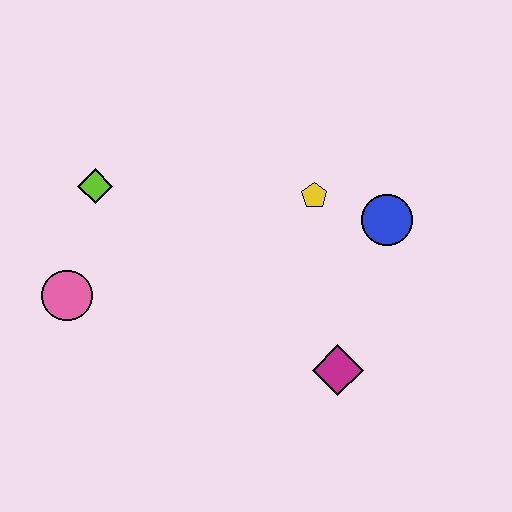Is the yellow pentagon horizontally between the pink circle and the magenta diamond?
Yes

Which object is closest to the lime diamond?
The pink circle is closest to the lime diamond.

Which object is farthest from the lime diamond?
The magenta diamond is farthest from the lime diamond.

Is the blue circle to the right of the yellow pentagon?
Yes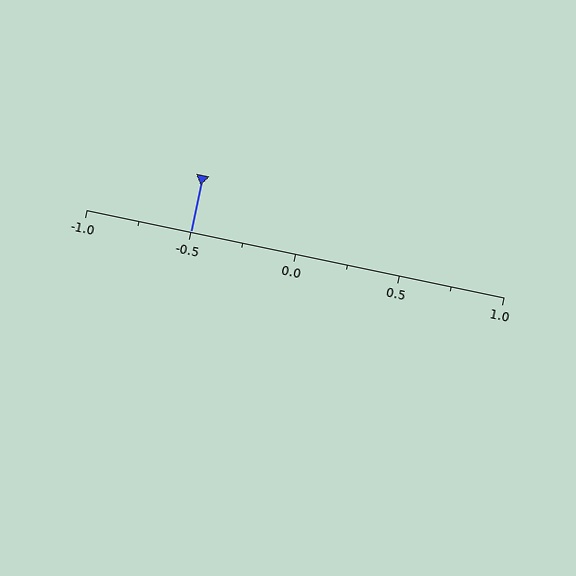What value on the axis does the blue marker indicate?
The marker indicates approximately -0.5.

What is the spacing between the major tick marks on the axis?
The major ticks are spaced 0.5 apart.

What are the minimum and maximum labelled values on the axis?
The axis runs from -1.0 to 1.0.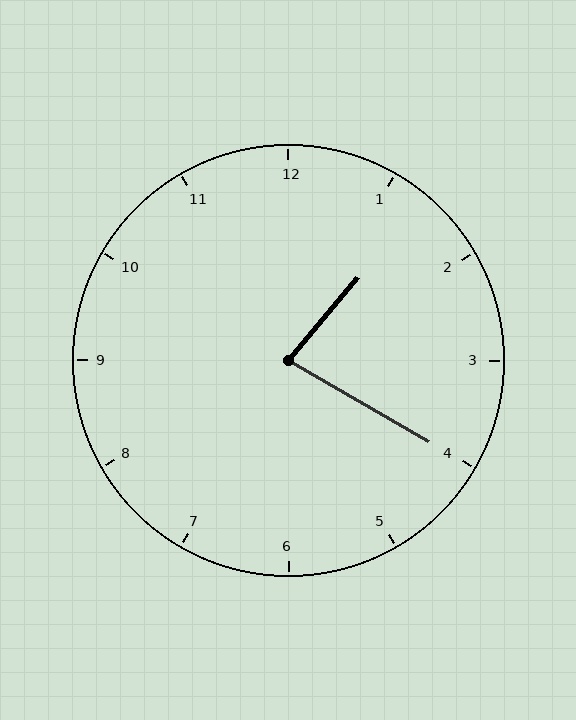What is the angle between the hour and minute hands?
Approximately 80 degrees.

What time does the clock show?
1:20.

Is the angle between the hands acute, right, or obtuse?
It is acute.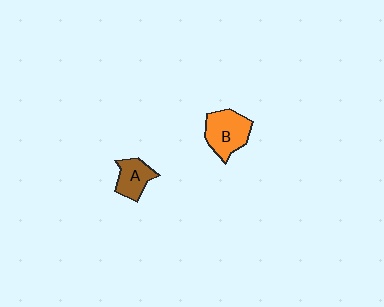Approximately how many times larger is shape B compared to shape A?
Approximately 1.4 times.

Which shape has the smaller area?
Shape A (brown).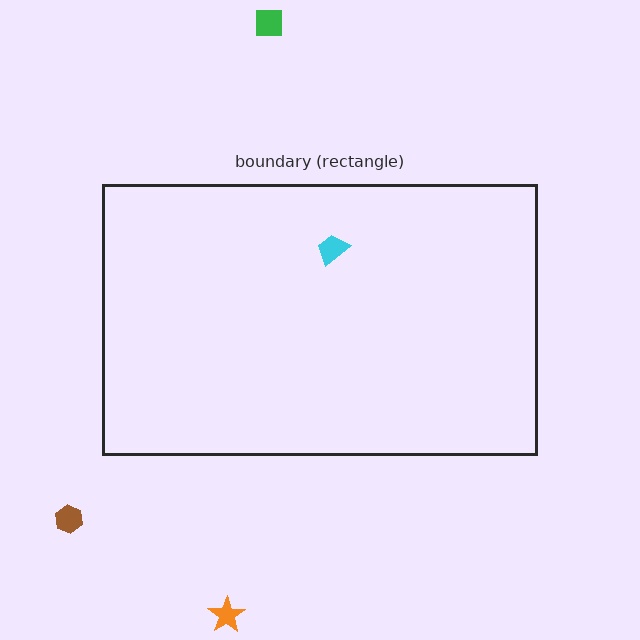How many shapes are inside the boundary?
1 inside, 3 outside.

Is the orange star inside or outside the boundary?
Outside.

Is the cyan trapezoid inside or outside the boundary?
Inside.